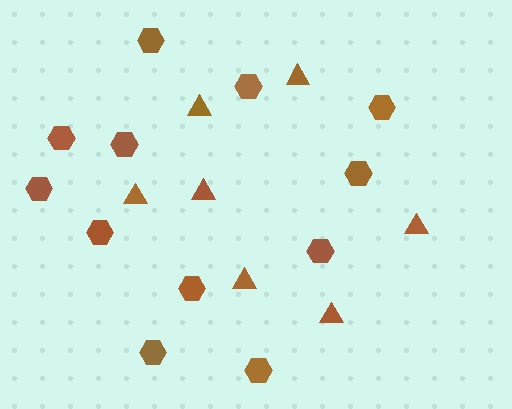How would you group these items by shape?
There are 2 groups: one group of hexagons (12) and one group of triangles (7).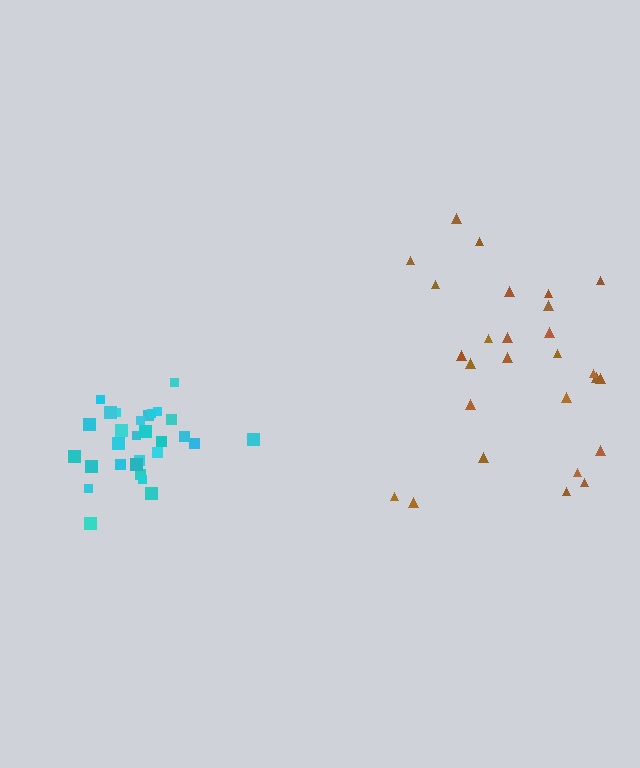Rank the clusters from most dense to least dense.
cyan, brown.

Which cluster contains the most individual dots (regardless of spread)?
Cyan (29).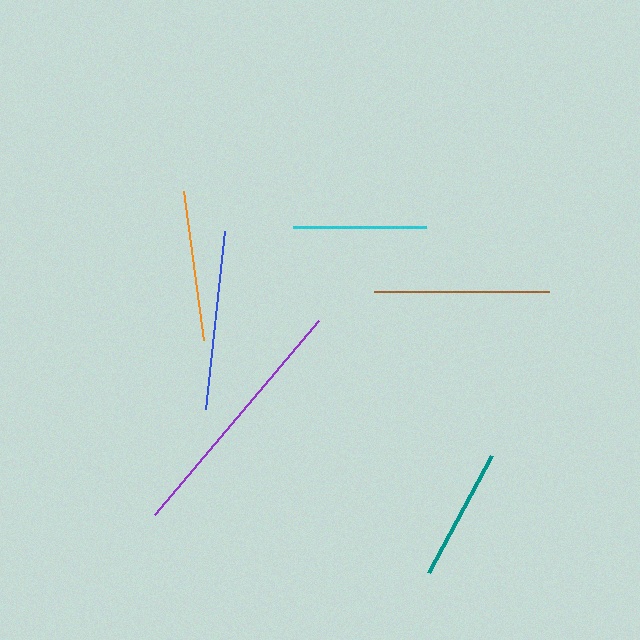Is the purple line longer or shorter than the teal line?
The purple line is longer than the teal line.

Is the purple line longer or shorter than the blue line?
The purple line is longer than the blue line.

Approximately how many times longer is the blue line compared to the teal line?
The blue line is approximately 1.4 times the length of the teal line.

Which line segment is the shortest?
The teal line is the shortest at approximately 132 pixels.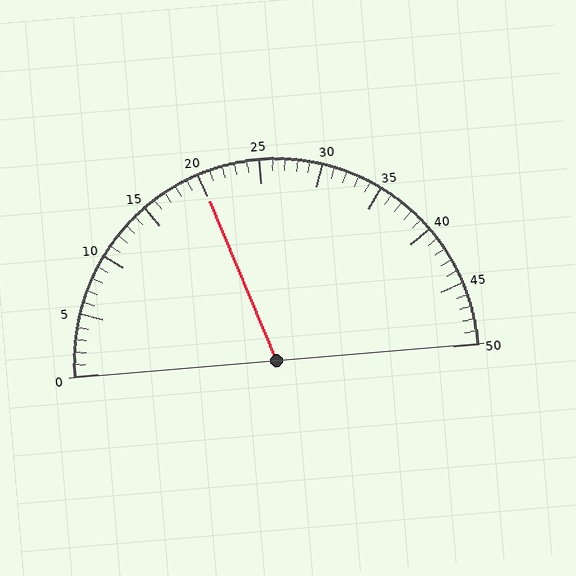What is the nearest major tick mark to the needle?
The nearest major tick mark is 20.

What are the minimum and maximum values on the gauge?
The gauge ranges from 0 to 50.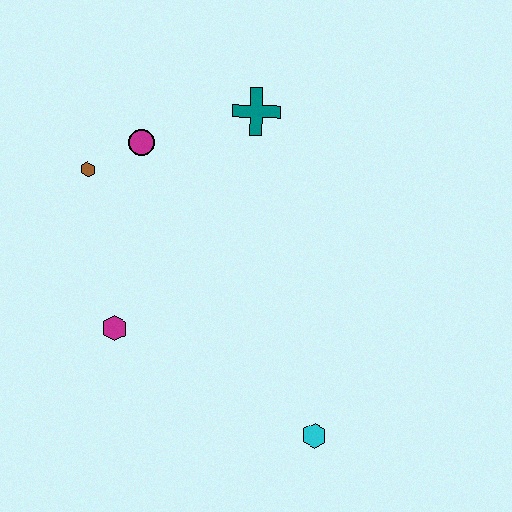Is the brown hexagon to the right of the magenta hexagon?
No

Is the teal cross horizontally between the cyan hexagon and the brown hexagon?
Yes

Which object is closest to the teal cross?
The magenta circle is closest to the teal cross.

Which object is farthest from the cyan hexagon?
The brown hexagon is farthest from the cyan hexagon.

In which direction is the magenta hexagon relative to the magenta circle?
The magenta hexagon is below the magenta circle.